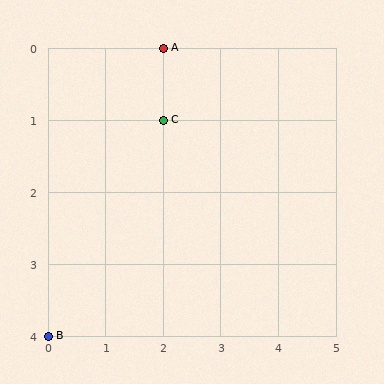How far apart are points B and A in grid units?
Points B and A are 2 columns and 4 rows apart (about 4.5 grid units diagonally).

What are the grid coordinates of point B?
Point B is at grid coordinates (0, 4).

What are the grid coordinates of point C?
Point C is at grid coordinates (2, 1).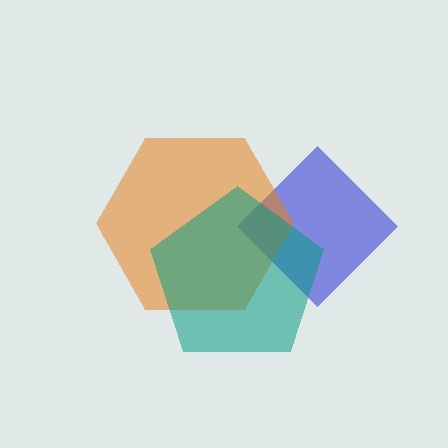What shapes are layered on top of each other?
The layered shapes are: a blue diamond, an orange hexagon, a teal pentagon.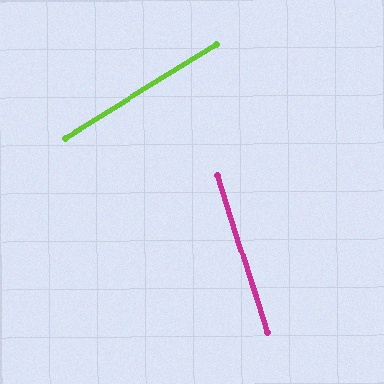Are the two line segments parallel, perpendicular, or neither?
Neither parallel nor perpendicular — they differ by about 76°.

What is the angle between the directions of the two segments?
Approximately 76 degrees.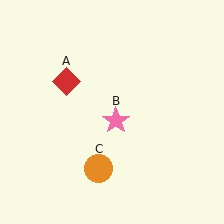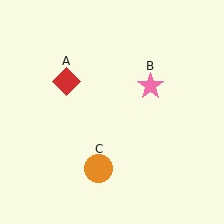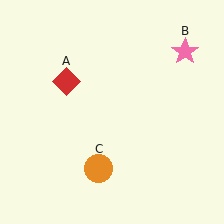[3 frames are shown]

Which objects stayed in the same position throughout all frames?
Red diamond (object A) and orange circle (object C) remained stationary.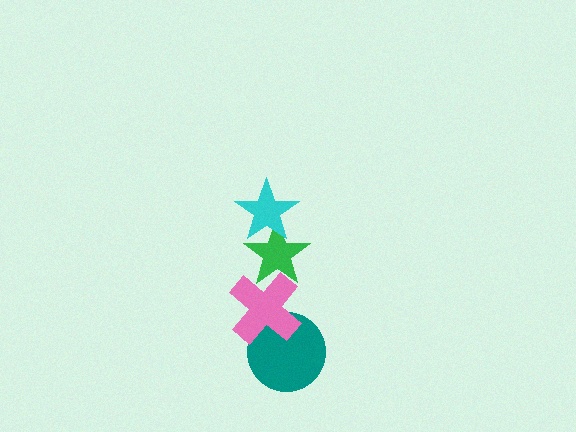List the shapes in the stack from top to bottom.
From top to bottom: the cyan star, the green star, the pink cross, the teal circle.